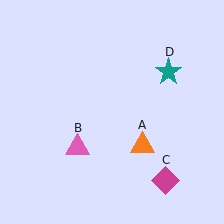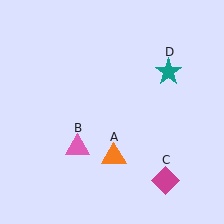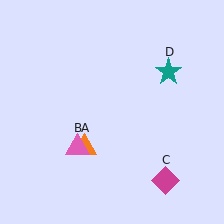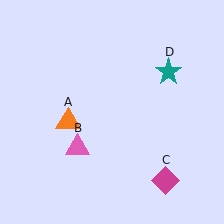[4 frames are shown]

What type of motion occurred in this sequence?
The orange triangle (object A) rotated clockwise around the center of the scene.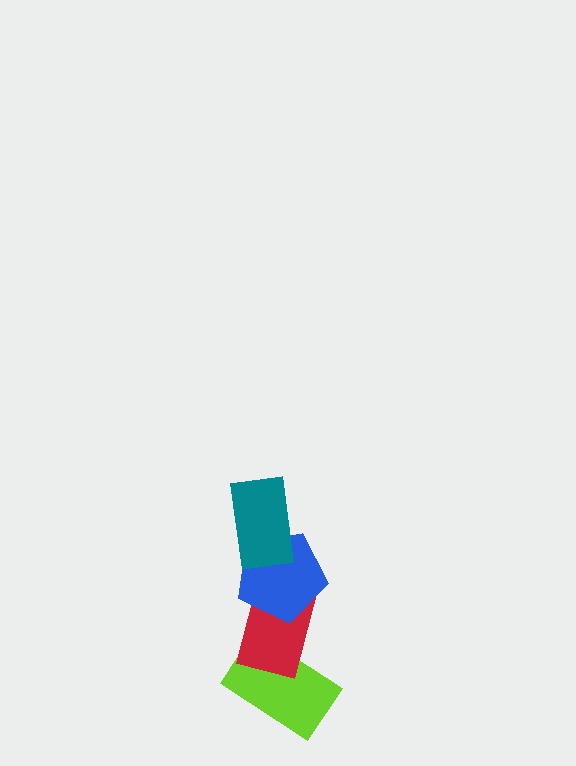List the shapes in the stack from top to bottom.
From top to bottom: the teal rectangle, the blue pentagon, the red rectangle, the lime rectangle.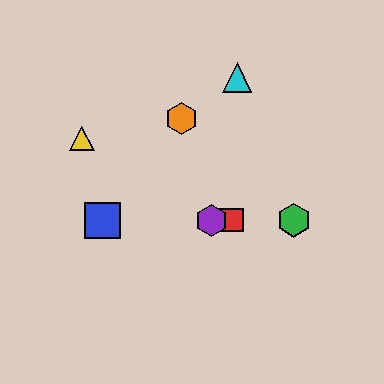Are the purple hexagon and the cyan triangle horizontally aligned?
No, the purple hexagon is at y≈220 and the cyan triangle is at y≈78.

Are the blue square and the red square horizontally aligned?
Yes, both are at y≈220.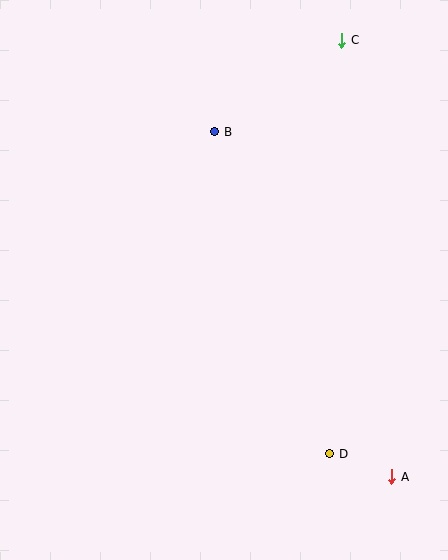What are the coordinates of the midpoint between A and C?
The midpoint between A and C is at (367, 259).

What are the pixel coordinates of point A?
Point A is at (392, 477).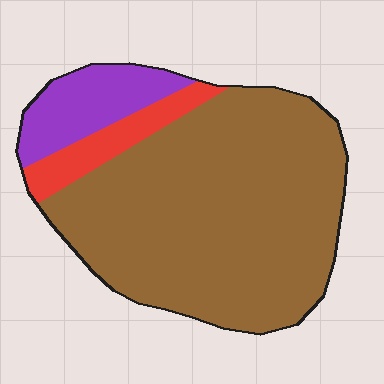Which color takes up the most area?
Brown, at roughly 75%.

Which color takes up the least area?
Red, at roughly 10%.